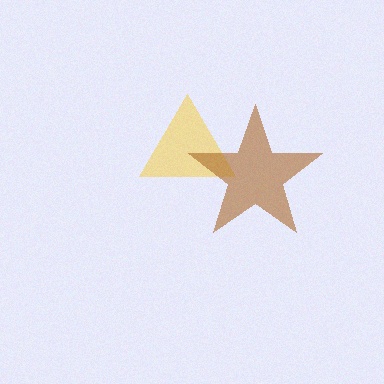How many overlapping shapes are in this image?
There are 2 overlapping shapes in the image.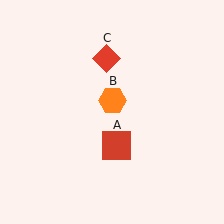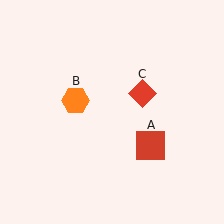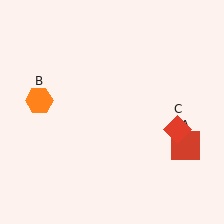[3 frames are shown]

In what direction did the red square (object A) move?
The red square (object A) moved right.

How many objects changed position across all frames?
3 objects changed position: red square (object A), orange hexagon (object B), red diamond (object C).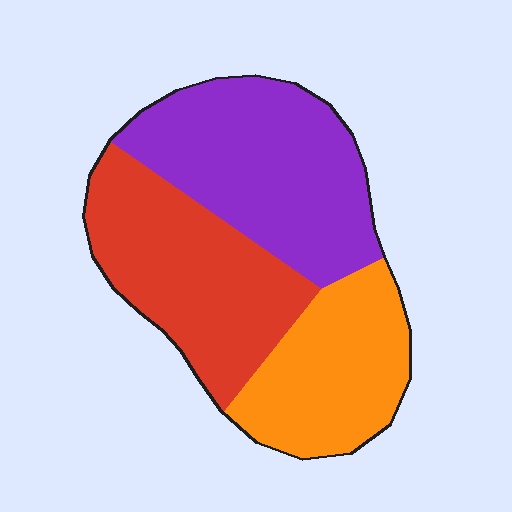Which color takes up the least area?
Orange, at roughly 25%.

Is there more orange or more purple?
Purple.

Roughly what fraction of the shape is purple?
Purple covers roughly 40% of the shape.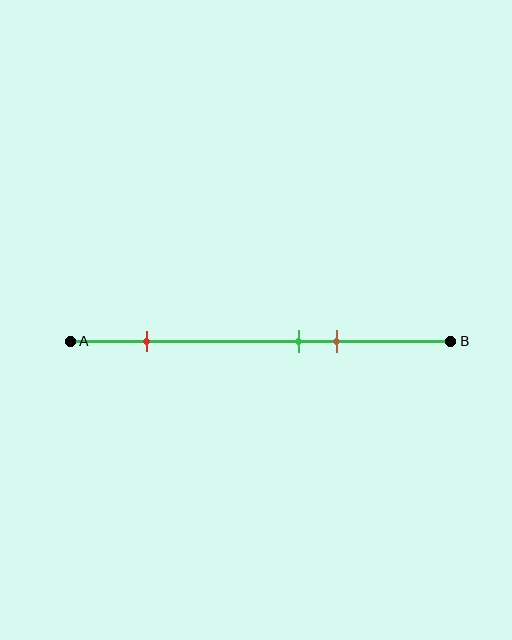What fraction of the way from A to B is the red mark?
The red mark is approximately 20% (0.2) of the way from A to B.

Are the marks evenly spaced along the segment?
No, the marks are not evenly spaced.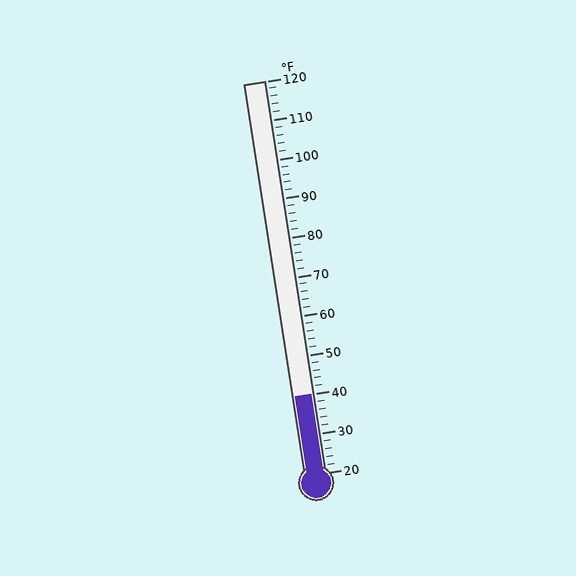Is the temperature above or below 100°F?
The temperature is below 100°F.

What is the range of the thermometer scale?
The thermometer scale ranges from 20°F to 120°F.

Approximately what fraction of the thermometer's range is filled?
The thermometer is filled to approximately 20% of its range.